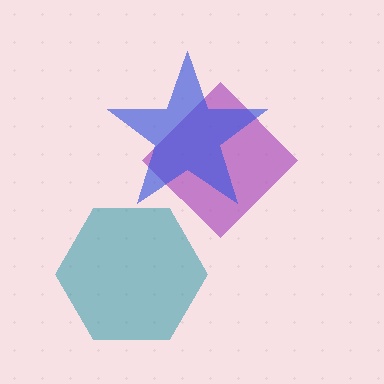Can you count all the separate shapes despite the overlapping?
Yes, there are 3 separate shapes.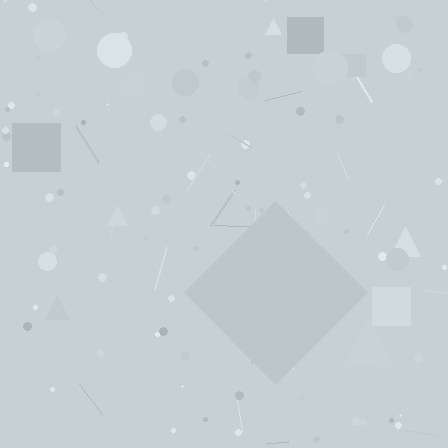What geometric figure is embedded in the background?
A diamond is embedded in the background.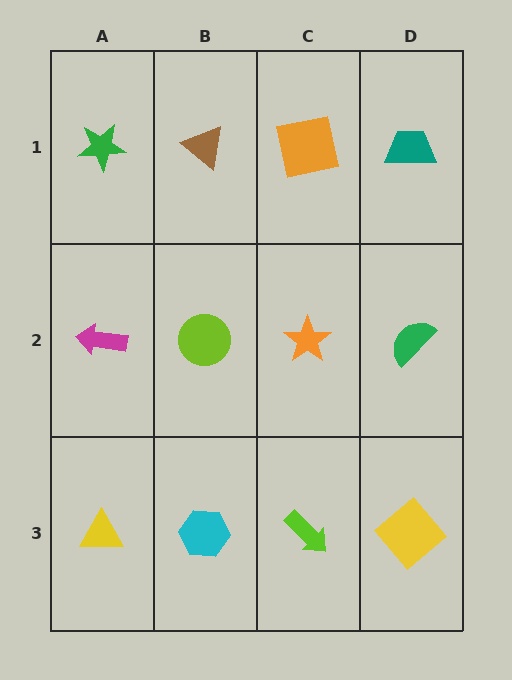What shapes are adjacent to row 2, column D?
A teal trapezoid (row 1, column D), a yellow diamond (row 3, column D), an orange star (row 2, column C).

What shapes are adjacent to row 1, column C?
An orange star (row 2, column C), a brown triangle (row 1, column B), a teal trapezoid (row 1, column D).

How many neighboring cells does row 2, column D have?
3.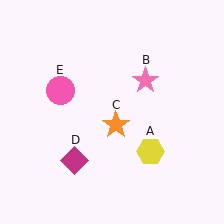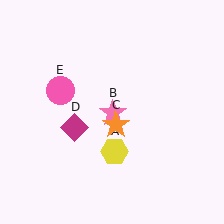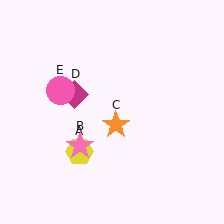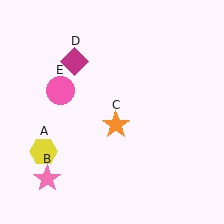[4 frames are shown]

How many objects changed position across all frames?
3 objects changed position: yellow hexagon (object A), pink star (object B), magenta diamond (object D).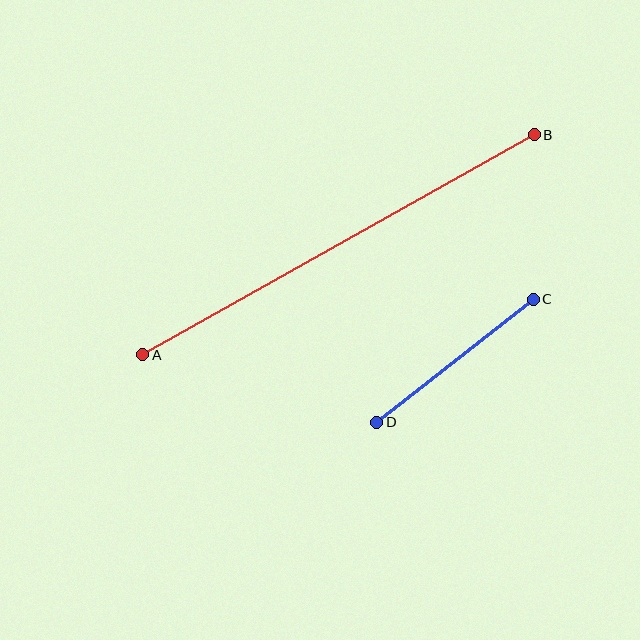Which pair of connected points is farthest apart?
Points A and B are farthest apart.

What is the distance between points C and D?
The distance is approximately 199 pixels.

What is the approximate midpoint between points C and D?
The midpoint is at approximately (455, 361) pixels.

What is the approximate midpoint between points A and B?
The midpoint is at approximately (339, 245) pixels.